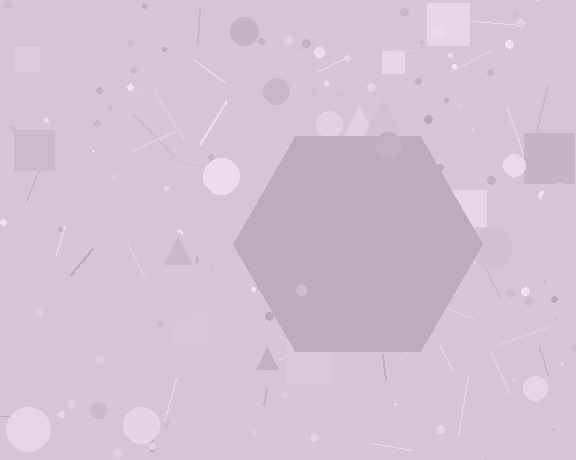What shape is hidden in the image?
A hexagon is hidden in the image.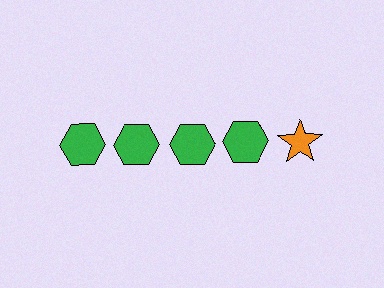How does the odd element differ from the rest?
It differs in both color (orange instead of green) and shape (star instead of hexagon).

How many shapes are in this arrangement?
There are 5 shapes arranged in a grid pattern.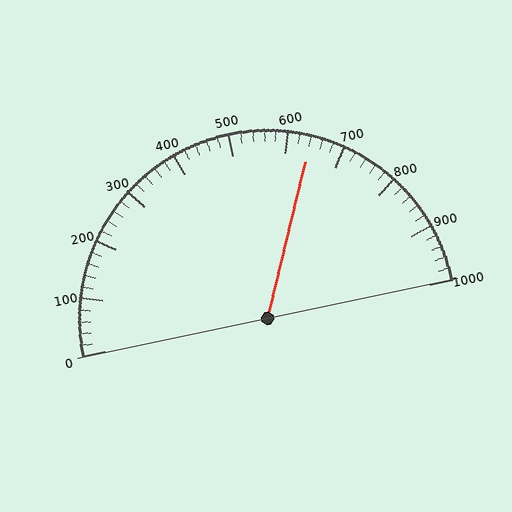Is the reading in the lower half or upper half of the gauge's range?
The reading is in the upper half of the range (0 to 1000).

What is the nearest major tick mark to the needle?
The nearest major tick mark is 600.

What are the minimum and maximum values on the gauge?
The gauge ranges from 0 to 1000.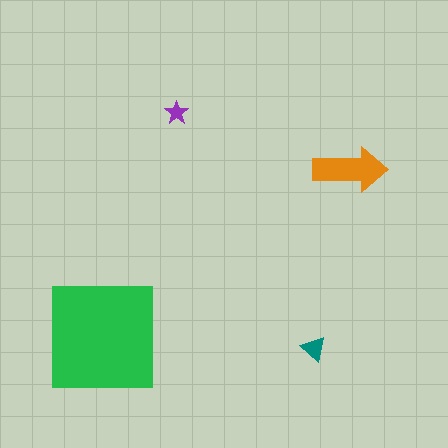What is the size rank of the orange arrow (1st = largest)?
2nd.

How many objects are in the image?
There are 4 objects in the image.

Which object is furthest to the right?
The orange arrow is rightmost.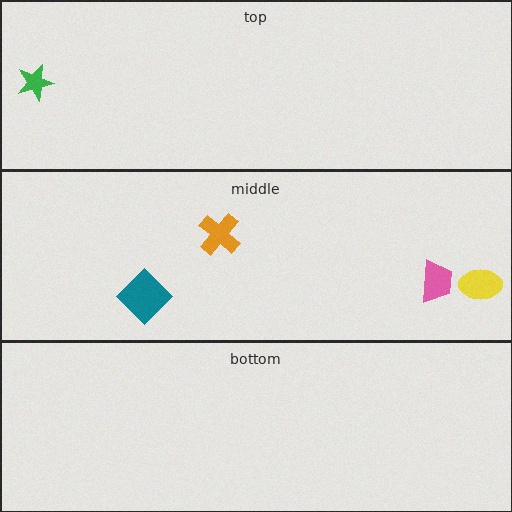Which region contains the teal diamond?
The middle region.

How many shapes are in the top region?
1.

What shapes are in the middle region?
The pink trapezoid, the yellow ellipse, the teal diamond, the orange cross.